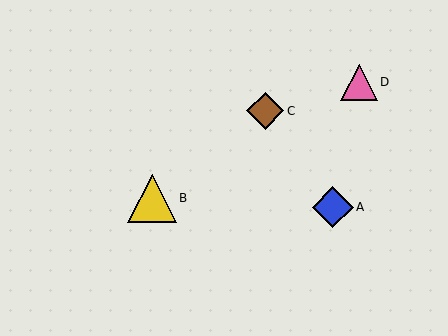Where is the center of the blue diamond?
The center of the blue diamond is at (333, 207).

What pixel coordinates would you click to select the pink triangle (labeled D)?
Click at (359, 82) to select the pink triangle D.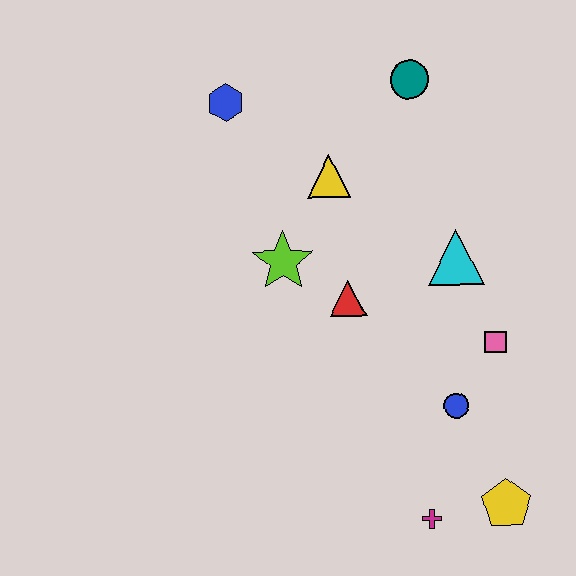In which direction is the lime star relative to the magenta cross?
The lime star is above the magenta cross.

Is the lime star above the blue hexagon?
No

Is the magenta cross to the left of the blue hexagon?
No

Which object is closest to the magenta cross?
The yellow pentagon is closest to the magenta cross.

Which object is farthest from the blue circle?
The blue hexagon is farthest from the blue circle.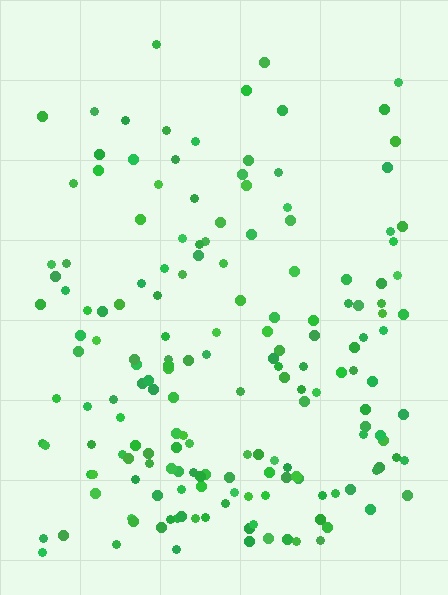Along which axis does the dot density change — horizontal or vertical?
Vertical.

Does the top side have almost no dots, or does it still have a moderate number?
Still a moderate number, just noticeably fewer than the bottom.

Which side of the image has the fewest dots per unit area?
The top.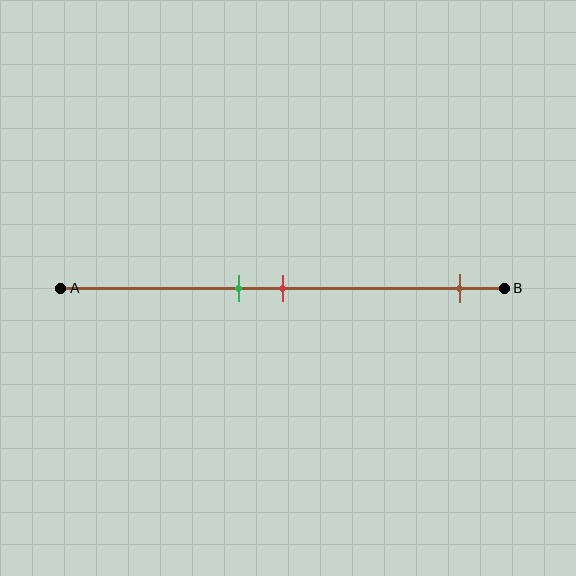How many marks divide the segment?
There are 3 marks dividing the segment.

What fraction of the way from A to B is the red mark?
The red mark is approximately 50% (0.5) of the way from A to B.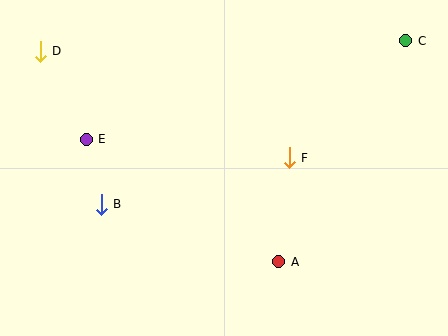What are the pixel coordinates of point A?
Point A is at (279, 262).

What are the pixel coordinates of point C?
Point C is at (406, 41).